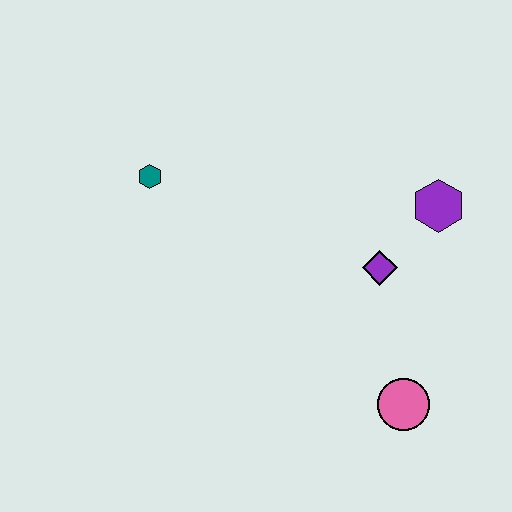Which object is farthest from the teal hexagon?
The pink circle is farthest from the teal hexagon.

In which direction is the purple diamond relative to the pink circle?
The purple diamond is above the pink circle.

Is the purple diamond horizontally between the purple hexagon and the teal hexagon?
Yes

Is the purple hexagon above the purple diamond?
Yes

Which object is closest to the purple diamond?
The purple hexagon is closest to the purple diamond.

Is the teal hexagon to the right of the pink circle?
No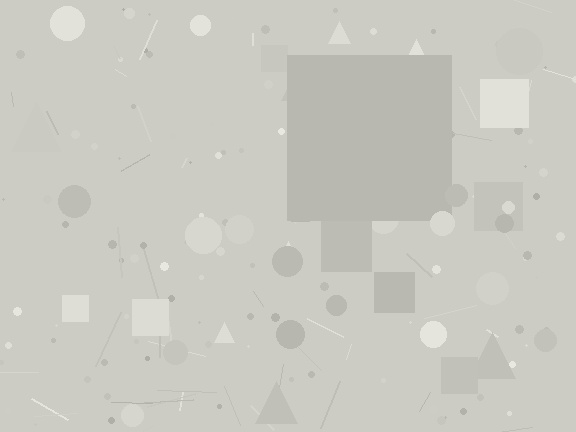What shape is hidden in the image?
A square is hidden in the image.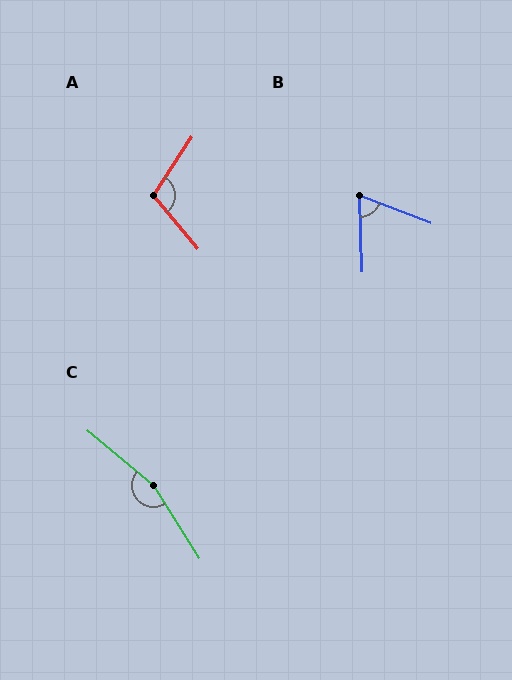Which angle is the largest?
C, at approximately 162 degrees.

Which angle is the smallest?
B, at approximately 68 degrees.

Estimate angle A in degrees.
Approximately 107 degrees.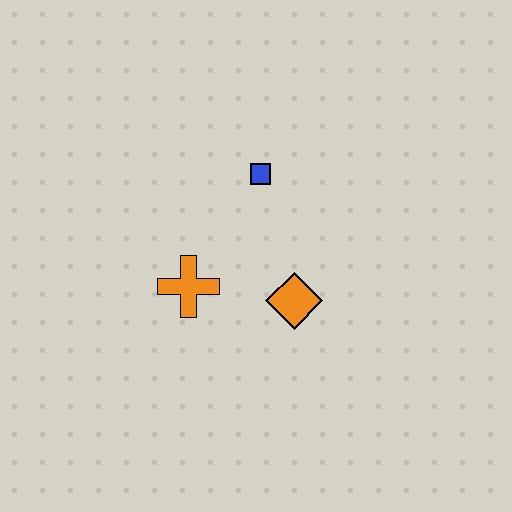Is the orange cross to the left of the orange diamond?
Yes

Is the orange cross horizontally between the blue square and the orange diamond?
No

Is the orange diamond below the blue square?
Yes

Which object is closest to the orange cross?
The orange diamond is closest to the orange cross.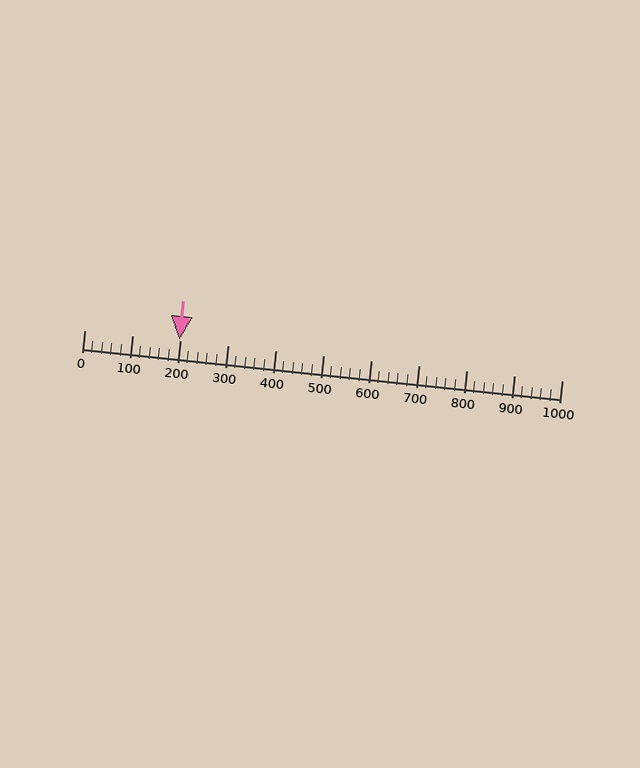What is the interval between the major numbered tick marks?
The major tick marks are spaced 100 units apart.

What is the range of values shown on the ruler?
The ruler shows values from 0 to 1000.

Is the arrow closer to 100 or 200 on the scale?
The arrow is closer to 200.